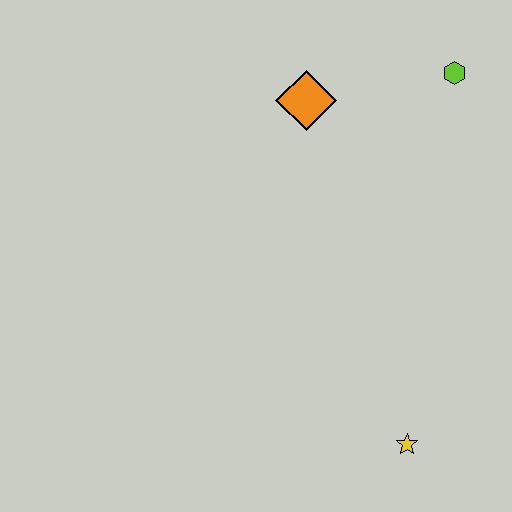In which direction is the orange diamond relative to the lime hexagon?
The orange diamond is to the left of the lime hexagon.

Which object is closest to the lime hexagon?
The orange diamond is closest to the lime hexagon.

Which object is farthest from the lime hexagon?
The yellow star is farthest from the lime hexagon.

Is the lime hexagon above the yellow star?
Yes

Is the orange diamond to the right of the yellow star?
No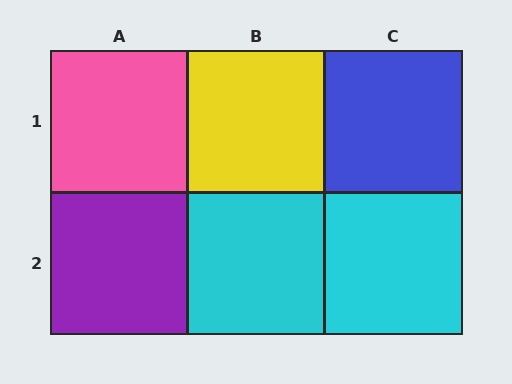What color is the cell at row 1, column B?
Yellow.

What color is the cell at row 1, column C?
Blue.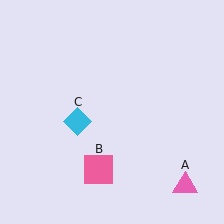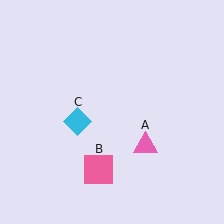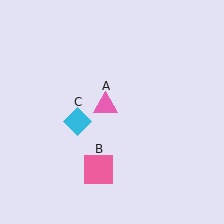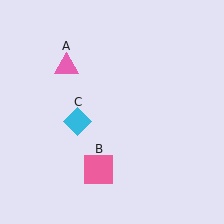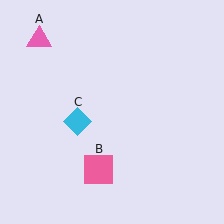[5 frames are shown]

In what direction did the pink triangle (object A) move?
The pink triangle (object A) moved up and to the left.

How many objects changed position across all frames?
1 object changed position: pink triangle (object A).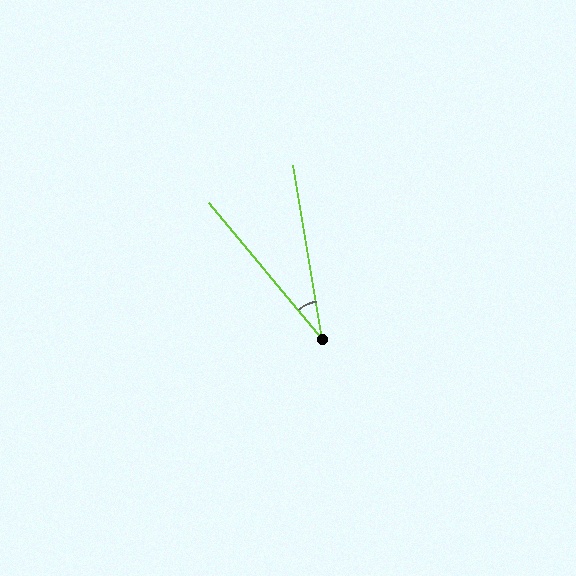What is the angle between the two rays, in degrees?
Approximately 31 degrees.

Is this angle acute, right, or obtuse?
It is acute.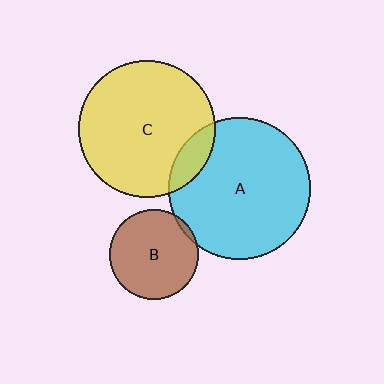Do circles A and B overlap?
Yes.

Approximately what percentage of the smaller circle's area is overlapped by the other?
Approximately 5%.